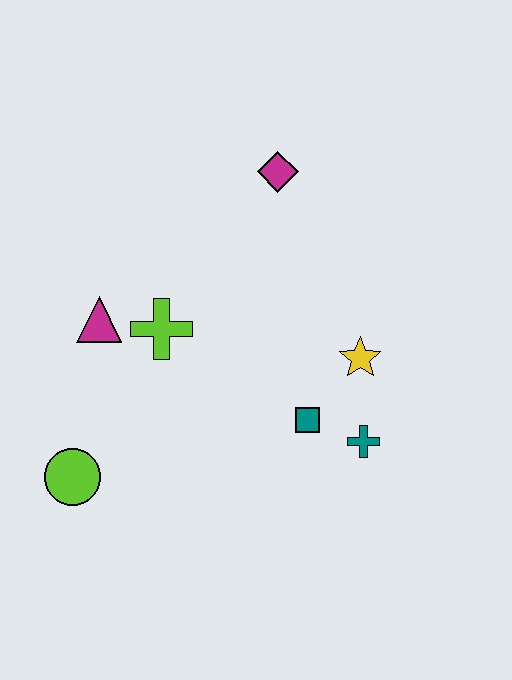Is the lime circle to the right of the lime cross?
No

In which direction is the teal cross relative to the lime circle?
The teal cross is to the right of the lime circle.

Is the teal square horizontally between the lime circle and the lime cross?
No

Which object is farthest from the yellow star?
The lime circle is farthest from the yellow star.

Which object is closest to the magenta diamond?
The lime cross is closest to the magenta diamond.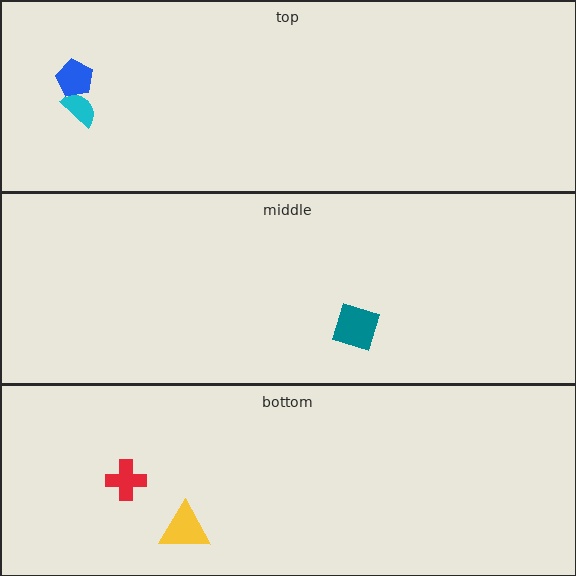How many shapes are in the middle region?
1.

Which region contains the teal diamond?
The middle region.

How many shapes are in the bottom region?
2.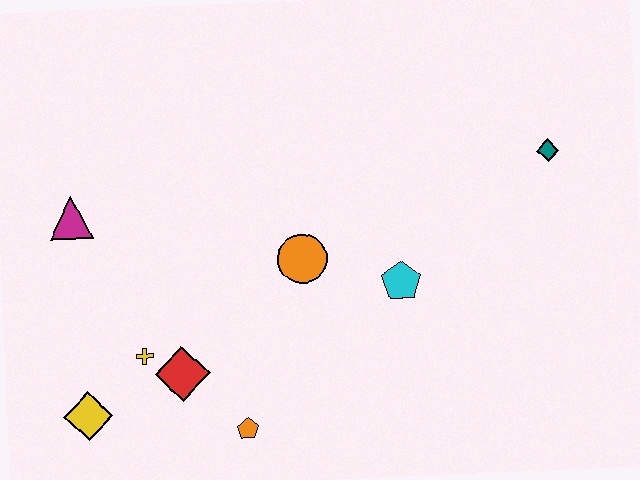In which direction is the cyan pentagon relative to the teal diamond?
The cyan pentagon is to the left of the teal diamond.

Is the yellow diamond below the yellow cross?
Yes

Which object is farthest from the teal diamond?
The yellow diamond is farthest from the teal diamond.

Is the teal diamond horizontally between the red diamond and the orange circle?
No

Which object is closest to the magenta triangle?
The yellow cross is closest to the magenta triangle.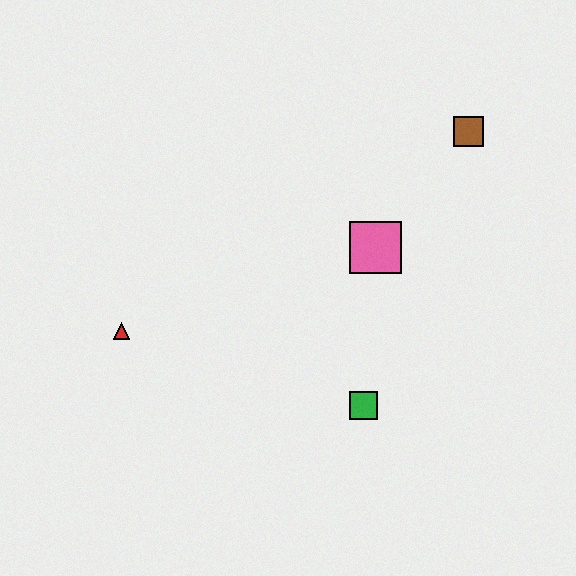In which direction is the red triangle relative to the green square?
The red triangle is to the left of the green square.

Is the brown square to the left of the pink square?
No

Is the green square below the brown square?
Yes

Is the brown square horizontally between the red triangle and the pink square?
No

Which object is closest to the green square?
The pink square is closest to the green square.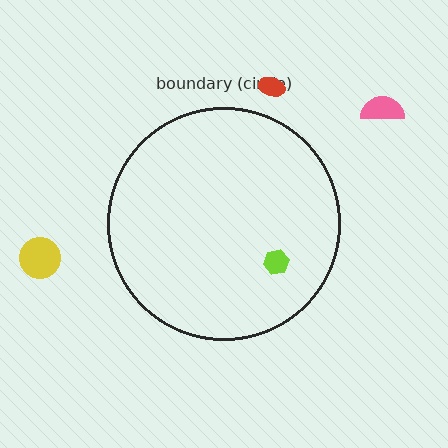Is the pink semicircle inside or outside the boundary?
Outside.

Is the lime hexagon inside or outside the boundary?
Inside.